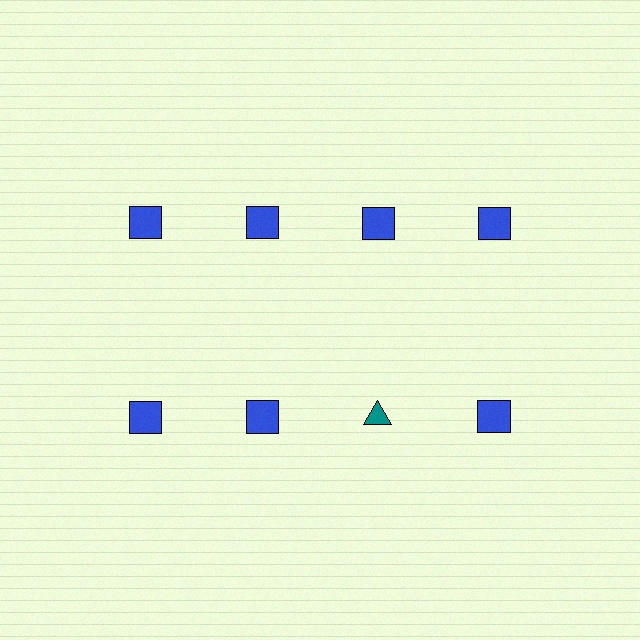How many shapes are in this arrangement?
There are 8 shapes arranged in a grid pattern.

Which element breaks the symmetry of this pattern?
The teal triangle in the second row, center column breaks the symmetry. All other shapes are blue squares.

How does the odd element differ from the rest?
It differs in both color (teal instead of blue) and shape (triangle instead of square).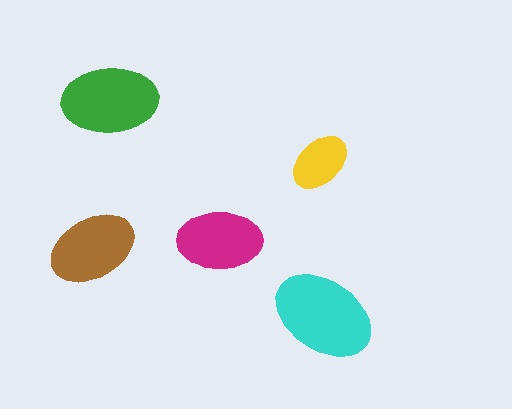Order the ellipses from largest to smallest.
the cyan one, the green one, the brown one, the magenta one, the yellow one.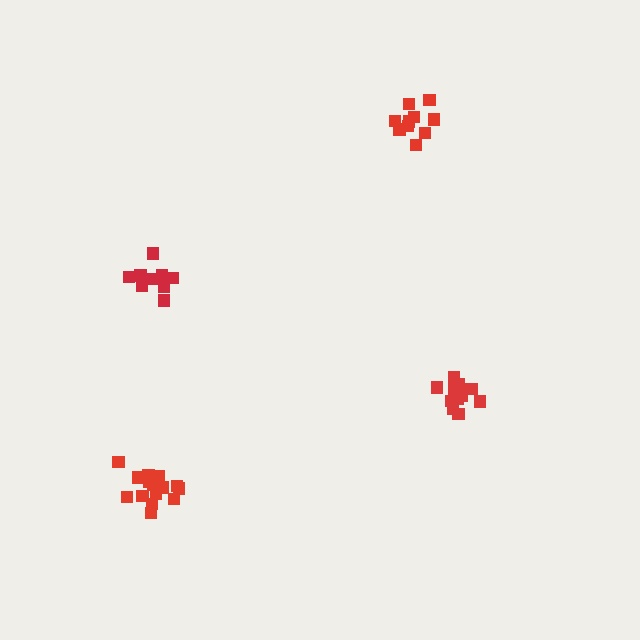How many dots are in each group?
Group 1: 10 dots, Group 2: 9 dots, Group 3: 11 dots, Group 4: 15 dots (45 total).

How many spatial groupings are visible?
There are 4 spatial groupings.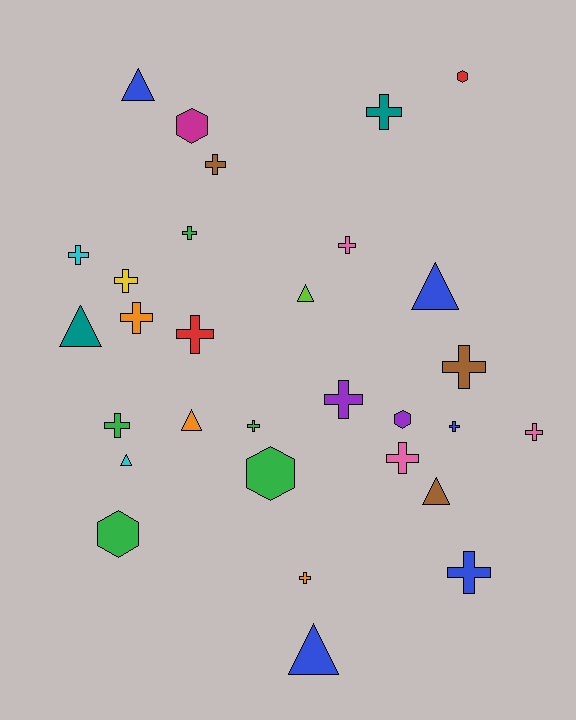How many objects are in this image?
There are 30 objects.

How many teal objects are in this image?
There are 2 teal objects.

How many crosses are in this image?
There are 17 crosses.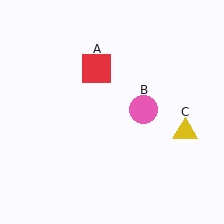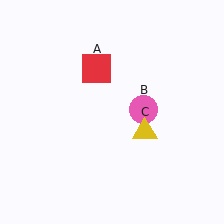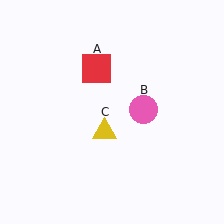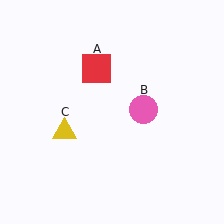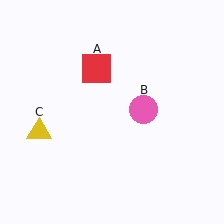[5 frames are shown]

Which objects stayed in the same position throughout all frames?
Red square (object A) and pink circle (object B) remained stationary.